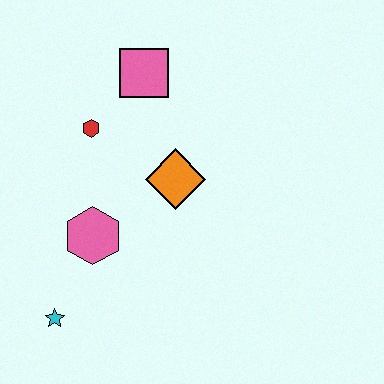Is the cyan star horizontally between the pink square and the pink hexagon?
No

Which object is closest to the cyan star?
The pink hexagon is closest to the cyan star.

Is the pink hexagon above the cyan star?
Yes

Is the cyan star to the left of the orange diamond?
Yes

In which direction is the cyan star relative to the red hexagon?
The cyan star is below the red hexagon.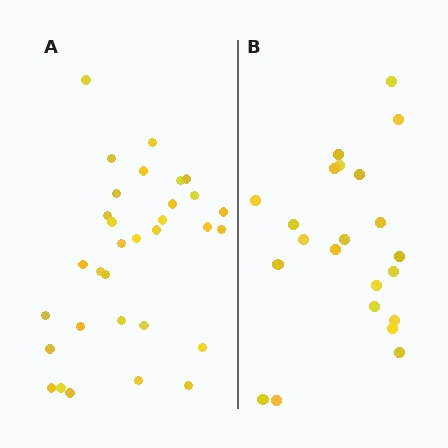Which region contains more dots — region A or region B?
Region A (the left region) has more dots.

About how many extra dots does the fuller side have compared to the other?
Region A has roughly 10 or so more dots than region B.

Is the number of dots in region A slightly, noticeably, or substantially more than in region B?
Region A has substantially more. The ratio is roughly 1.5 to 1.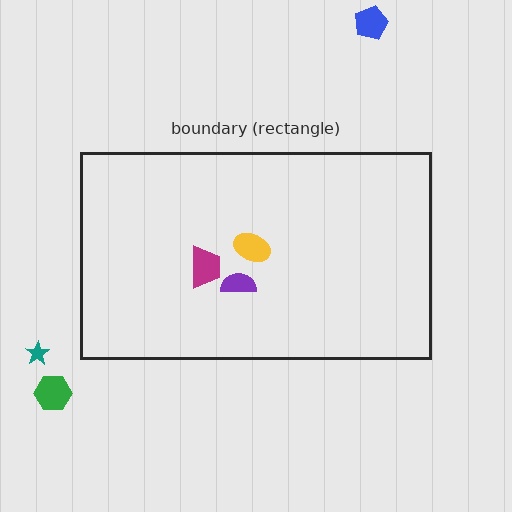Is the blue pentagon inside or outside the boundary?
Outside.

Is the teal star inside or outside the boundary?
Outside.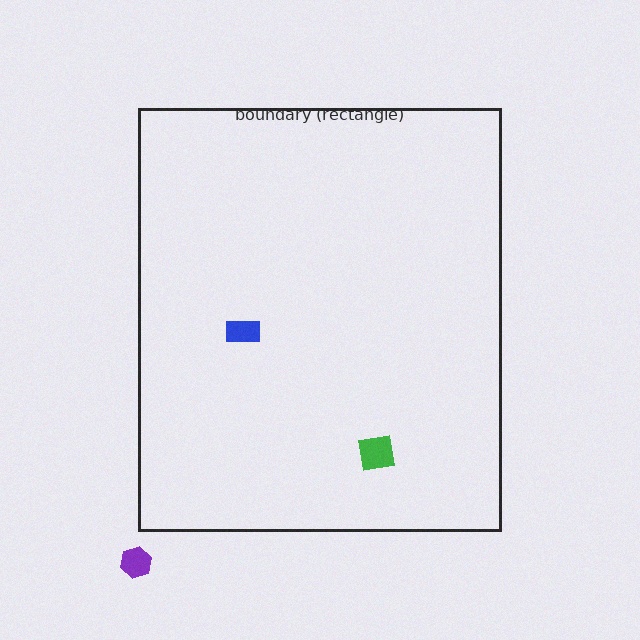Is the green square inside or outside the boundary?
Inside.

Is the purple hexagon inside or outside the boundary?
Outside.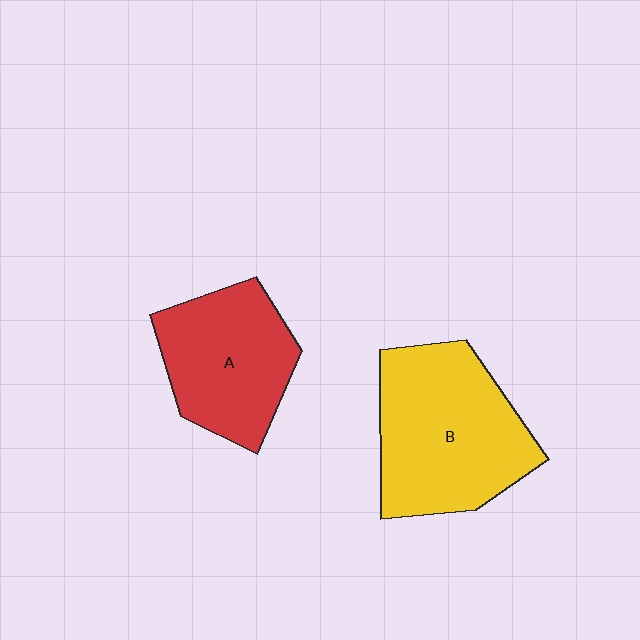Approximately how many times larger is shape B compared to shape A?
Approximately 1.3 times.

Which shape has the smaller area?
Shape A (red).